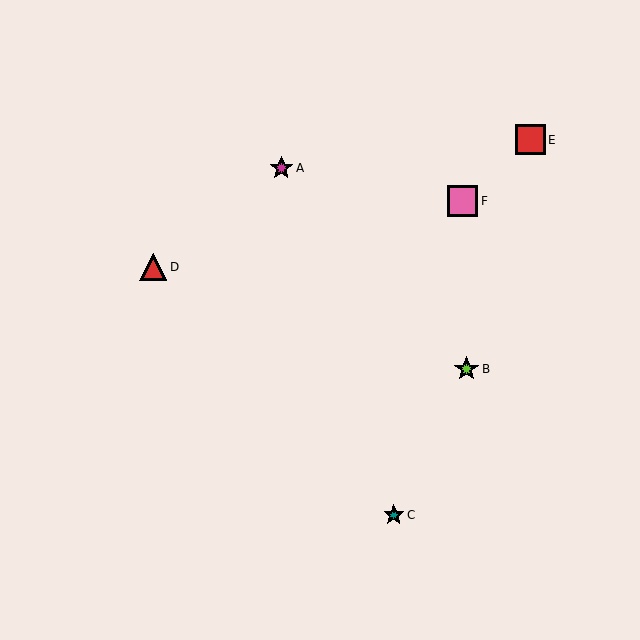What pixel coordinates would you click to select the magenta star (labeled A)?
Click at (281, 168) to select the magenta star A.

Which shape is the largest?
The pink square (labeled F) is the largest.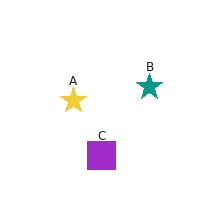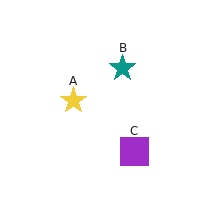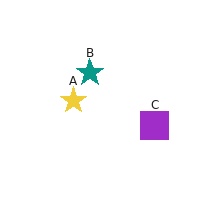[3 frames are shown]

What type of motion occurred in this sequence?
The teal star (object B), purple square (object C) rotated counterclockwise around the center of the scene.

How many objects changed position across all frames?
2 objects changed position: teal star (object B), purple square (object C).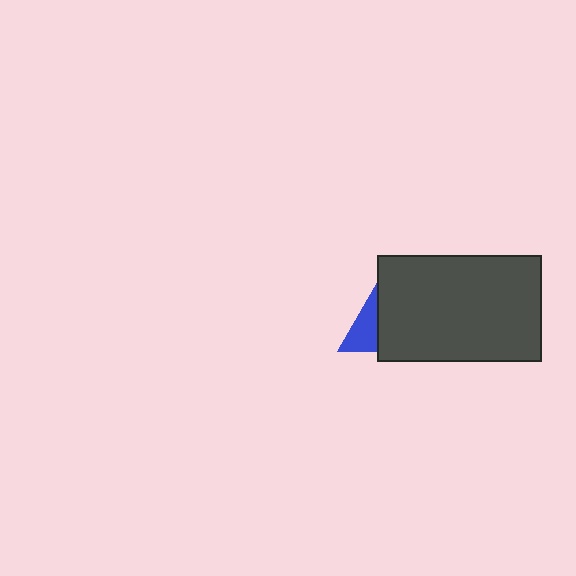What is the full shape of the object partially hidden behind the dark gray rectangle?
The partially hidden object is a blue triangle.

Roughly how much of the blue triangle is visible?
A small part of it is visible (roughly 35%).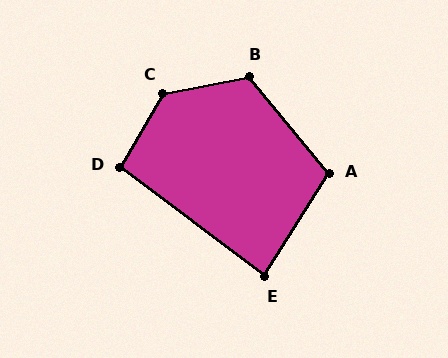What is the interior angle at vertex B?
Approximately 119 degrees (obtuse).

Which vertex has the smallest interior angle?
E, at approximately 85 degrees.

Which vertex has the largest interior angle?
C, at approximately 131 degrees.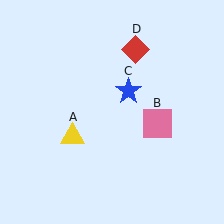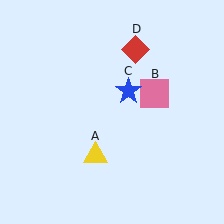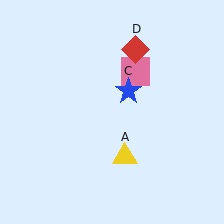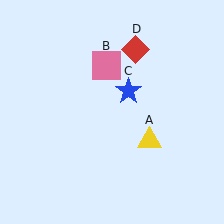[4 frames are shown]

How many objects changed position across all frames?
2 objects changed position: yellow triangle (object A), pink square (object B).